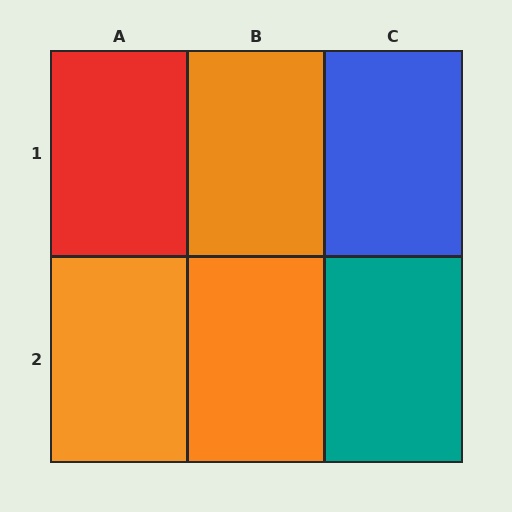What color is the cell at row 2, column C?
Teal.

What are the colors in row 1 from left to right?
Red, orange, blue.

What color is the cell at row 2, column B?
Orange.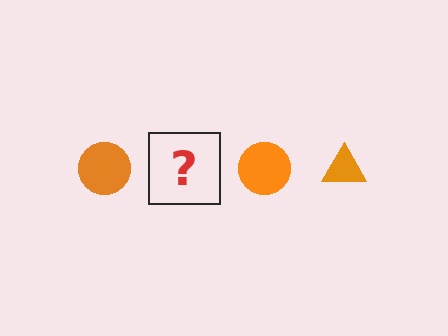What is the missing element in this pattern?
The missing element is an orange triangle.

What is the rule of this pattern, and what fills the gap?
The rule is that the pattern cycles through circle, triangle shapes in orange. The gap should be filled with an orange triangle.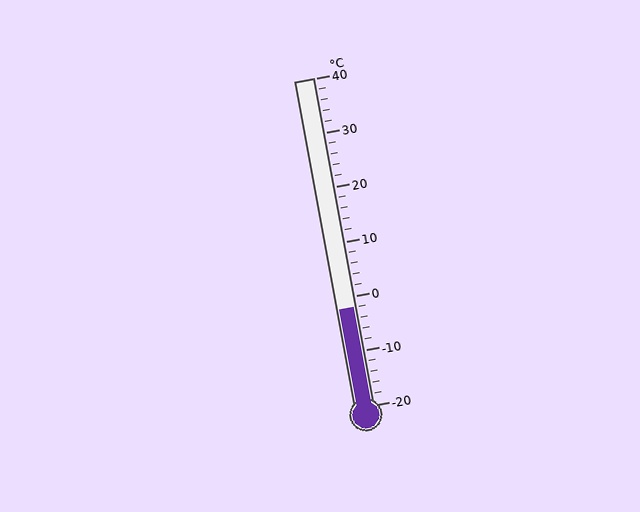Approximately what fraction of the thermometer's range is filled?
The thermometer is filled to approximately 30% of its range.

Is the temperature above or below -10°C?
The temperature is above -10°C.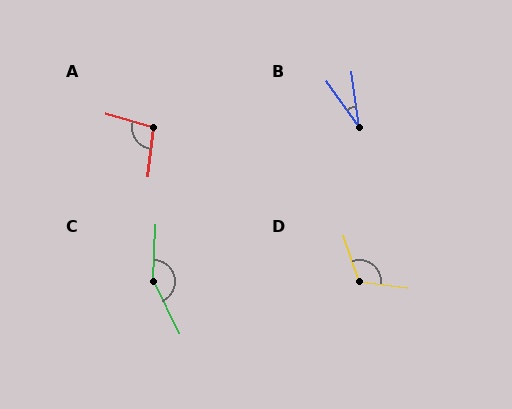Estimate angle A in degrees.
Approximately 100 degrees.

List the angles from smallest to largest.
B (28°), A (100°), D (116°), C (151°).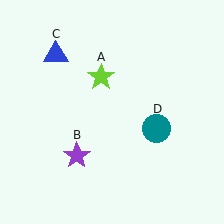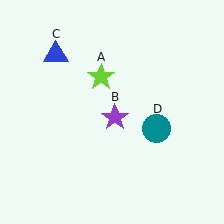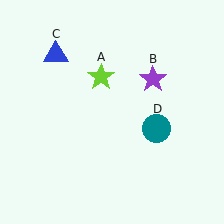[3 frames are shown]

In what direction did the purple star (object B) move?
The purple star (object B) moved up and to the right.